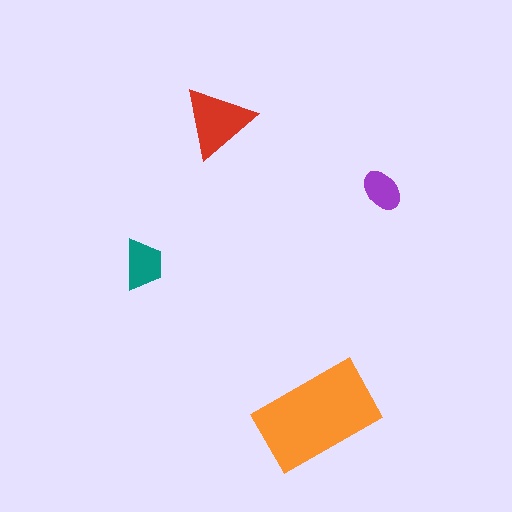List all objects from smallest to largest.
The purple ellipse, the teal trapezoid, the red triangle, the orange rectangle.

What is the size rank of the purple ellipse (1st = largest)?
4th.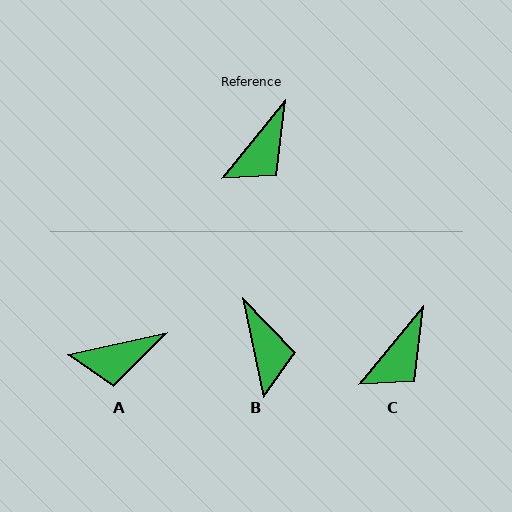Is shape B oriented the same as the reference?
No, it is off by about 51 degrees.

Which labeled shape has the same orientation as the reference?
C.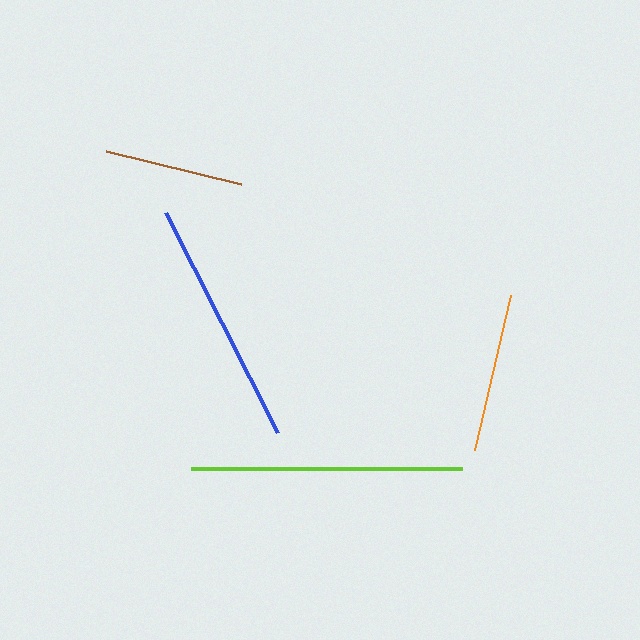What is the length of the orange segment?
The orange segment is approximately 159 pixels long.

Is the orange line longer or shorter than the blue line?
The blue line is longer than the orange line.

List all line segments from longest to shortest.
From longest to shortest: lime, blue, orange, brown.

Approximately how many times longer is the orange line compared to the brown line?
The orange line is approximately 1.1 times the length of the brown line.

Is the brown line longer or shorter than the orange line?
The orange line is longer than the brown line.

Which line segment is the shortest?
The brown line is the shortest at approximately 139 pixels.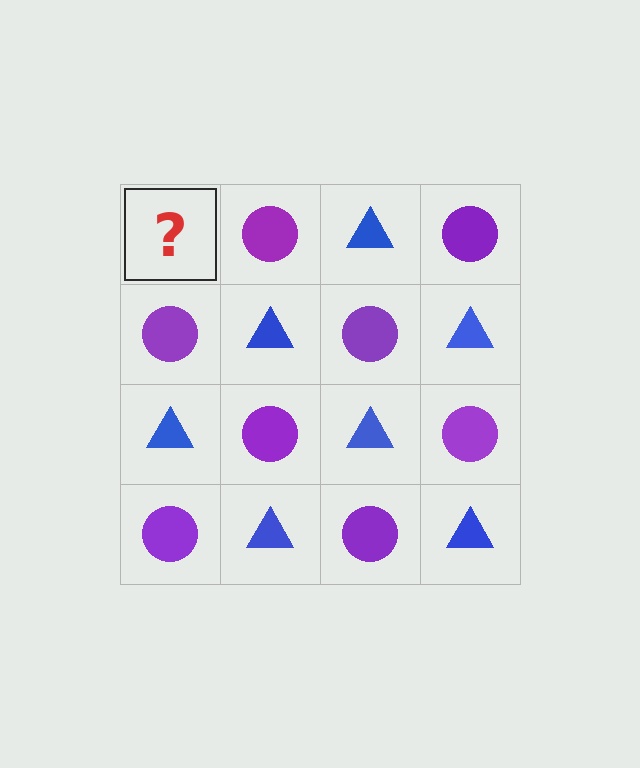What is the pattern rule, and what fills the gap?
The rule is that it alternates blue triangle and purple circle in a checkerboard pattern. The gap should be filled with a blue triangle.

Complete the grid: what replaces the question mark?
The question mark should be replaced with a blue triangle.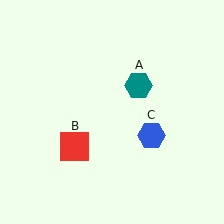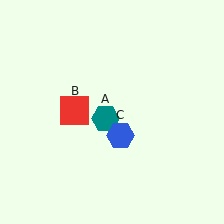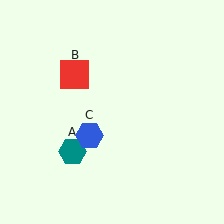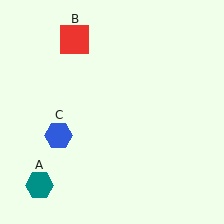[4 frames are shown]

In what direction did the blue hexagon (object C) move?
The blue hexagon (object C) moved left.